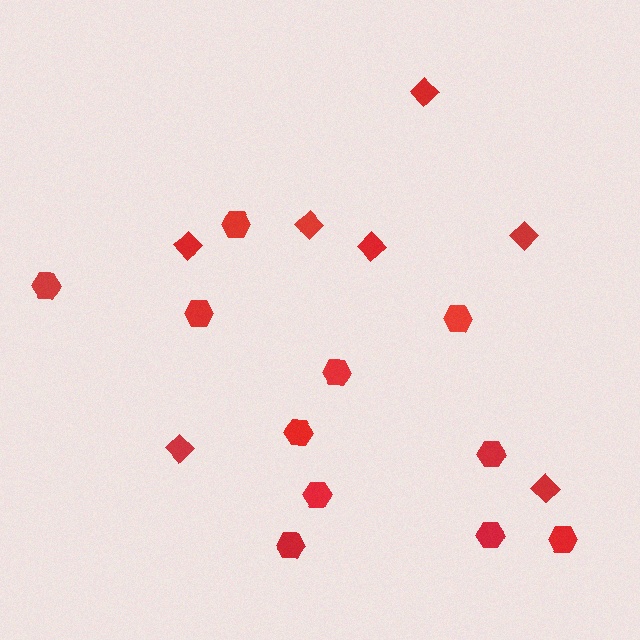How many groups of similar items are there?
There are 2 groups: one group of diamonds (7) and one group of hexagons (11).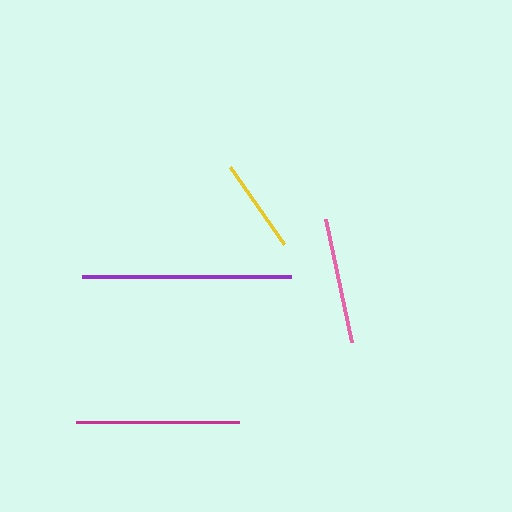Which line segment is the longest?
The purple line is the longest at approximately 209 pixels.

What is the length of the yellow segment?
The yellow segment is approximately 94 pixels long.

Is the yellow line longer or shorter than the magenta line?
The magenta line is longer than the yellow line.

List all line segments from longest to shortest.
From longest to shortest: purple, magenta, pink, yellow.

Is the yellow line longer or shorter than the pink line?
The pink line is longer than the yellow line.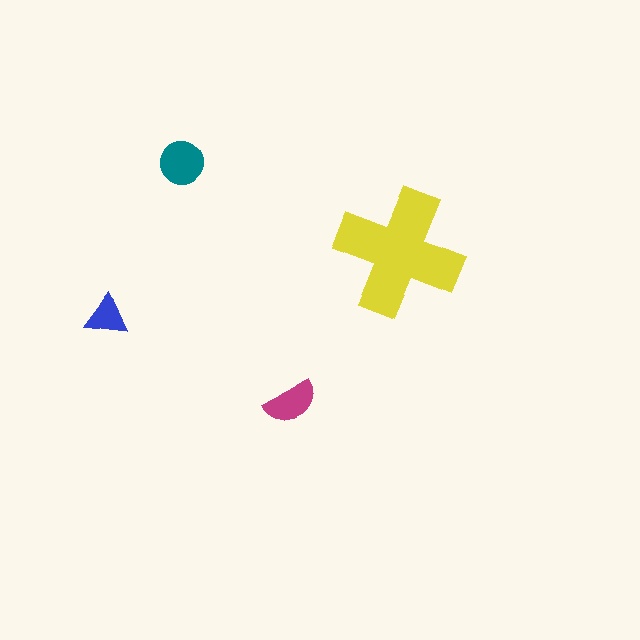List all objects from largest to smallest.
The yellow cross, the teal circle, the magenta semicircle, the blue triangle.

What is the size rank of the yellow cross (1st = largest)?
1st.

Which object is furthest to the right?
The yellow cross is rightmost.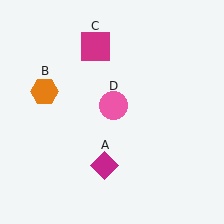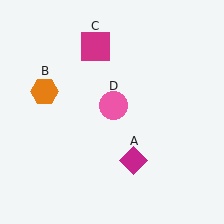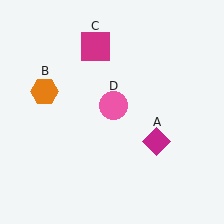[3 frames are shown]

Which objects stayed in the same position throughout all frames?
Orange hexagon (object B) and magenta square (object C) and pink circle (object D) remained stationary.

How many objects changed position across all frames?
1 object changed position: magenta diamond (object A).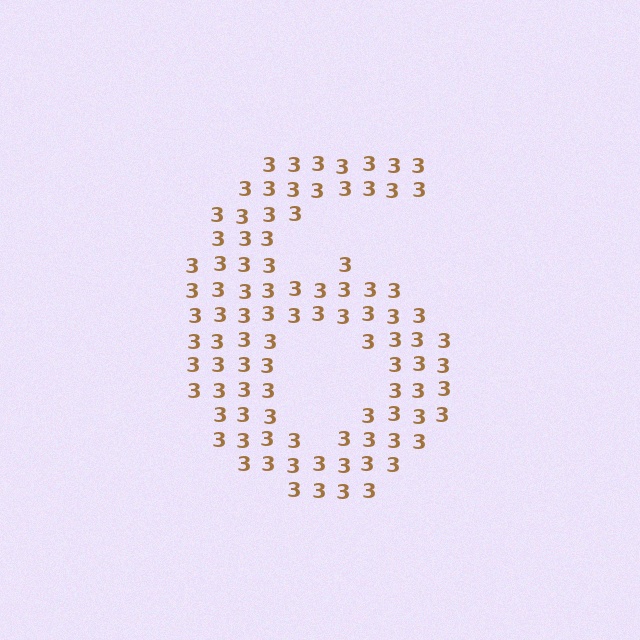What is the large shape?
The large shape is the digit 6.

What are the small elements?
The small elements are digit 3's.